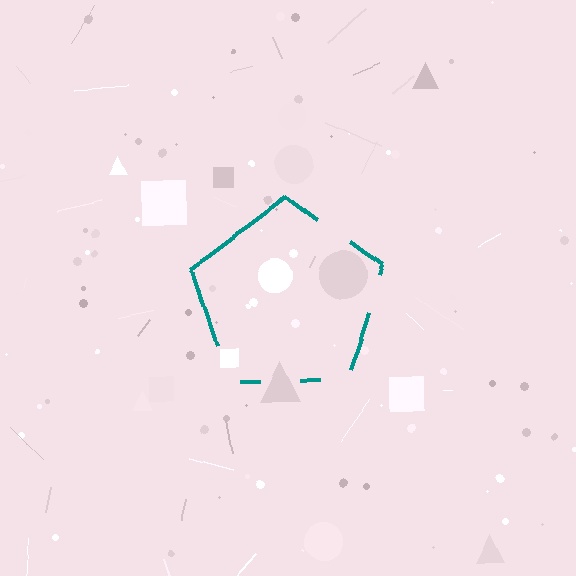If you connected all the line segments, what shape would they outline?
They would outline a pentagon.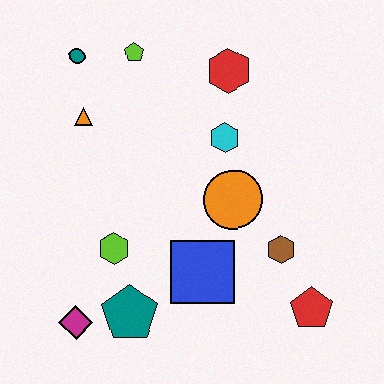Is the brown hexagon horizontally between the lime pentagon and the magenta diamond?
No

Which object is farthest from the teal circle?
The red pentagon is farthest from the teal circle.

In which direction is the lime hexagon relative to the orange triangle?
The lime hexagon is below the orange triangle.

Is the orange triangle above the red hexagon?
No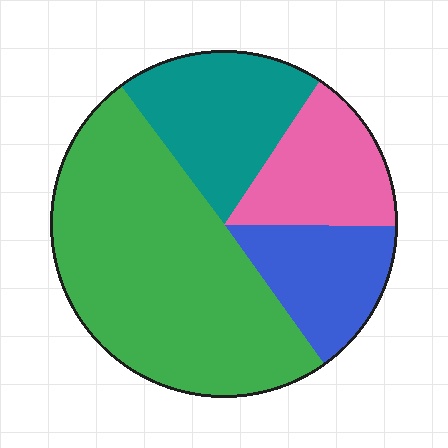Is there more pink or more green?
Green.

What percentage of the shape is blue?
Blue covers around 15% of the shape.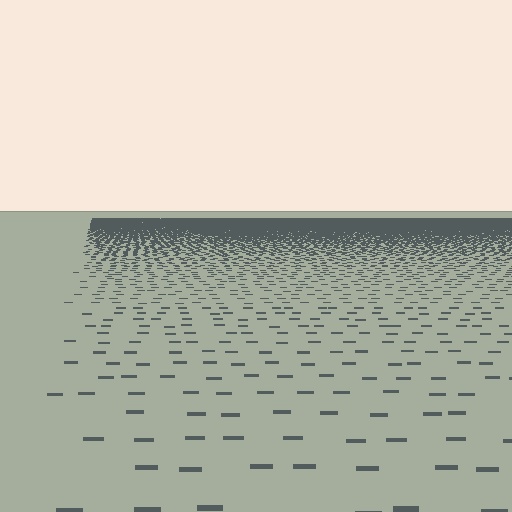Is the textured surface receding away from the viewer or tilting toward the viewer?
The surface is receding away from the viewer. Texture elements get smaller and denser toward the top.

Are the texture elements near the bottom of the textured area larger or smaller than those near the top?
Larger. Near the bottom, elements are closer to the viewer and appear at a bigger on-screen size.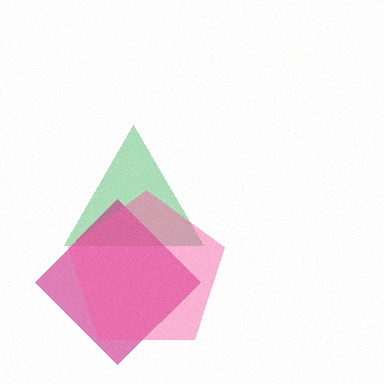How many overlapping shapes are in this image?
There are 3 overlapping shapes in the image.